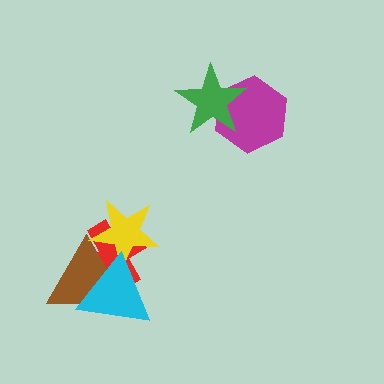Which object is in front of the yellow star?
The cyan triangle is in front of the yellow star.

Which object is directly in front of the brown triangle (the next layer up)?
The yellow star is directly in front of the brown triangle.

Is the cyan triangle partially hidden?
No, no other shape covers it.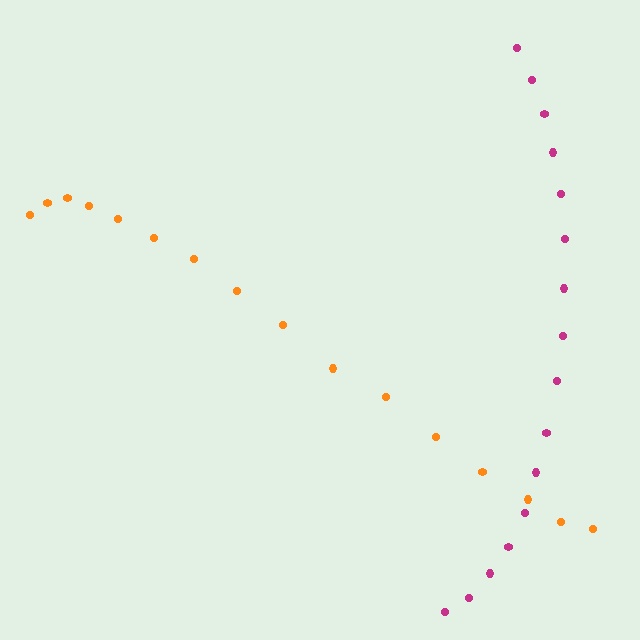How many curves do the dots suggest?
There are 2 distinct paths.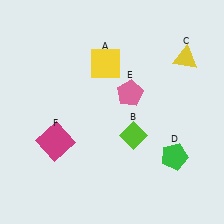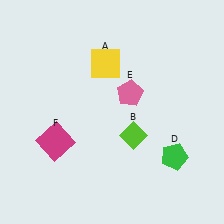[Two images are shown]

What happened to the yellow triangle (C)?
The yellow triangle (C) was removed in Image 2. It was in the top-right area of Image 1.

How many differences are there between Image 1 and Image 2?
There is 1 difference between the two images.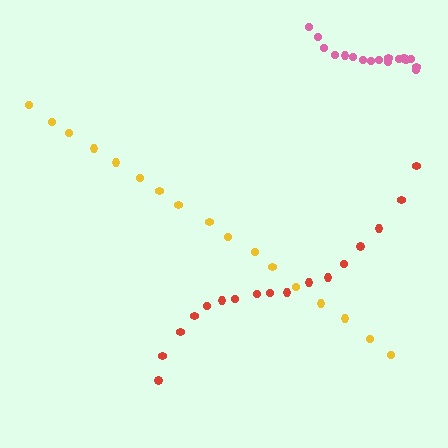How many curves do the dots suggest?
There are 3 distinct paths.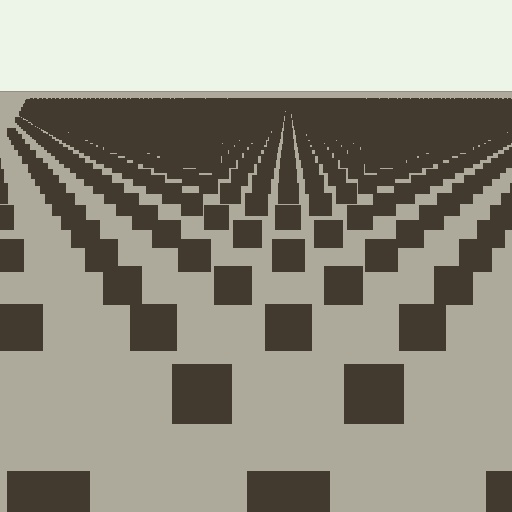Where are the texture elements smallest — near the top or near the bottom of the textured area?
Near the top.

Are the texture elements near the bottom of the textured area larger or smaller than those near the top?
Larger. Near the bottom, elements are closer to the viewer and appear at a bigger on-screen size.